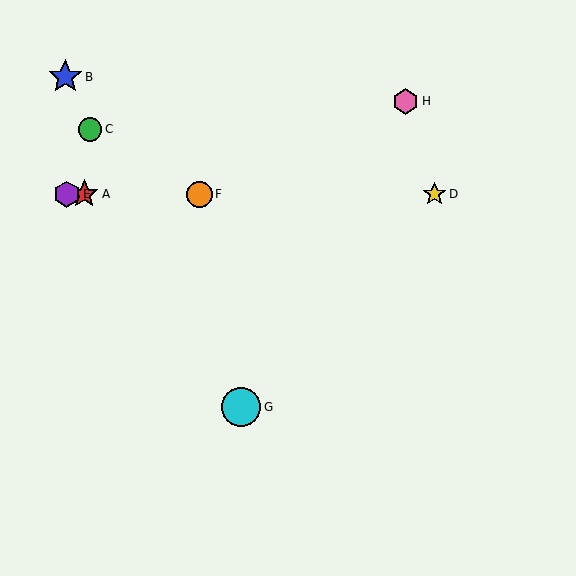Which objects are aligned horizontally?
Objects A, D, E, F are aligned horizontally.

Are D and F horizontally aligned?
Yes, both are at y≈194.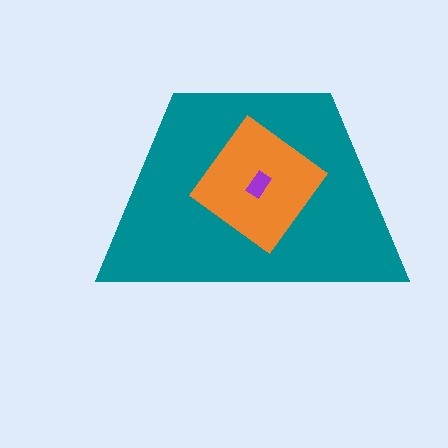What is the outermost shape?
The teal trapezoid.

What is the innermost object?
The purple rectangle.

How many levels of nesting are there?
3.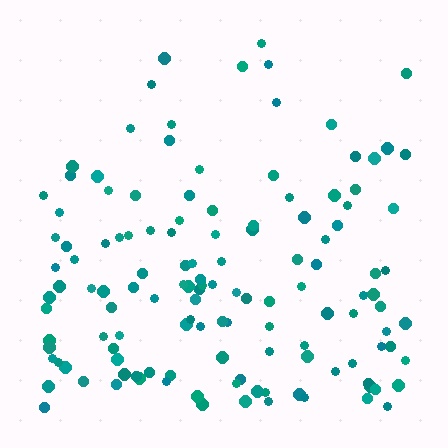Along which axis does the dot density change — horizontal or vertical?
Vertical.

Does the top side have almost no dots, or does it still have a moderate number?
Still a moderate number, just noticeably fewer than the bottom.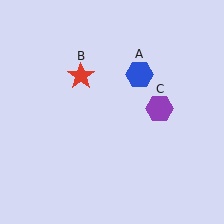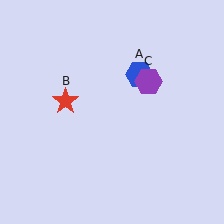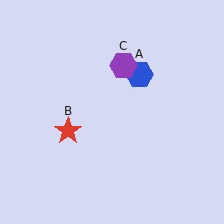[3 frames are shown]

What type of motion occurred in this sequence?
The red star (object B), purple hexagon (object C) rotated counterclockwise around the center of the scene.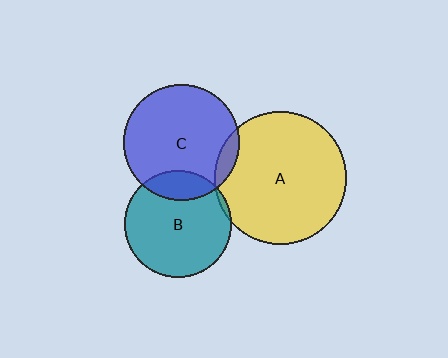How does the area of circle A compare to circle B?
Approximately 1.5 times.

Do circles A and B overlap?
Yes.